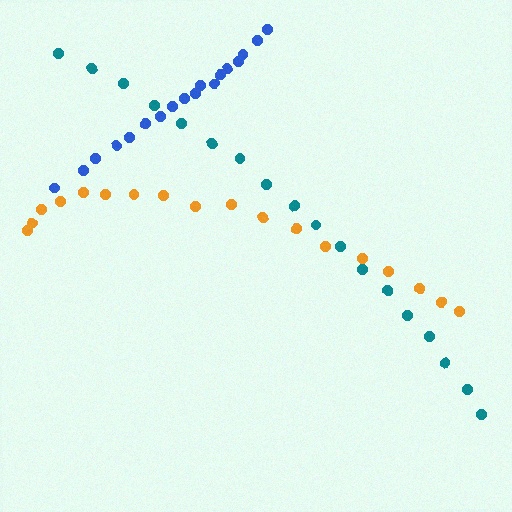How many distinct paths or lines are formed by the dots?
There are 3 distinct paths.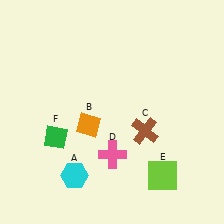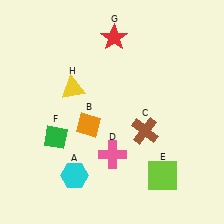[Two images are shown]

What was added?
A red star (G), a yellow triangle (H) were added in Image 2.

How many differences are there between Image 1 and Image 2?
There are 2 differences between the two images.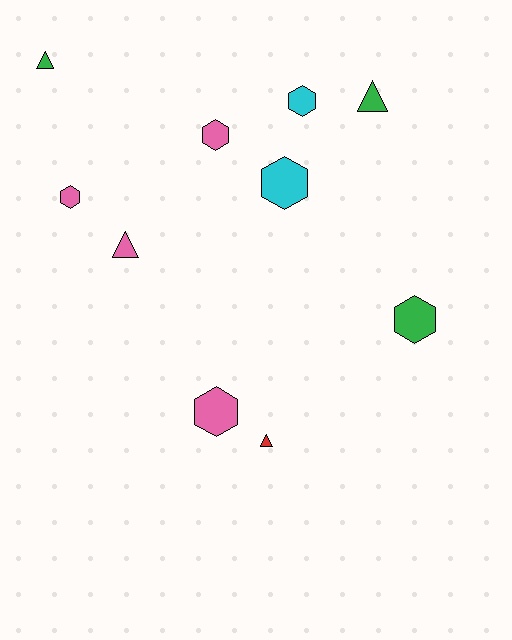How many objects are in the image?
There are 10 objects.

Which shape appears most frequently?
Hexagon, with 6 objects.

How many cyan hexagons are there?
There are 2 cyan hexagons.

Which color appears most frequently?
Pink, with 4 objects.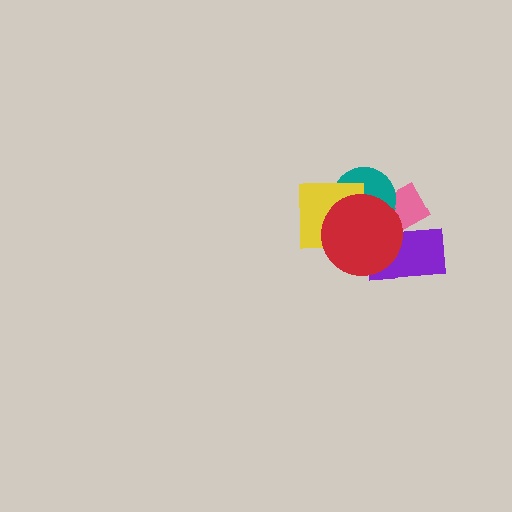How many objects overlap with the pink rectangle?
3 objects overlap with the pink rectangle.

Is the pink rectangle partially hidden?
Yes, it is partially covered by another shape.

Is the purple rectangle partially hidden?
Yes, it is partially covered by another shape.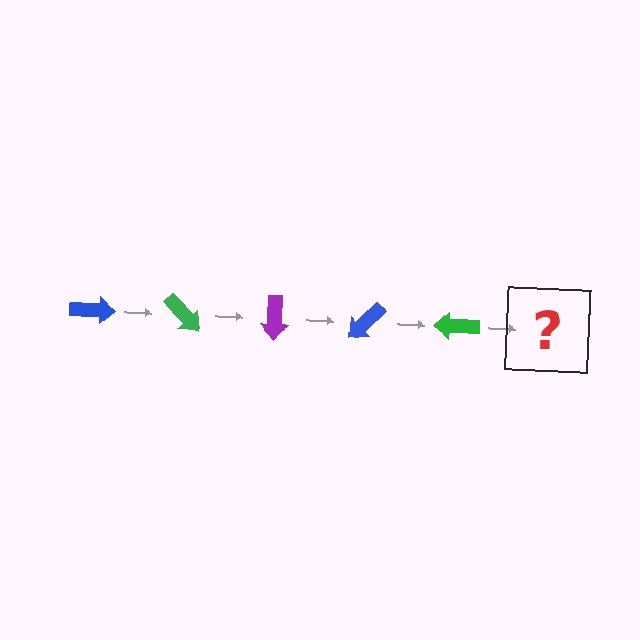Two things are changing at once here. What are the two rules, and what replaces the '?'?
The two rules are that it rotates 45 degrees each step and the color cycles through blue, green, and purple. The '?' should be a purple arrow, rotated 225 degrees from the start.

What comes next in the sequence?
The next element should be a purple arrow, rotated 225 degrees from the start.